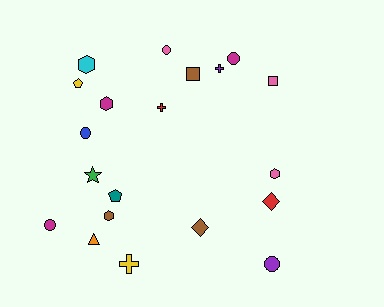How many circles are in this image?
There are 5 circles.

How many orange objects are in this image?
There is 1 orange object.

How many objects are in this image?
There are 20 objects.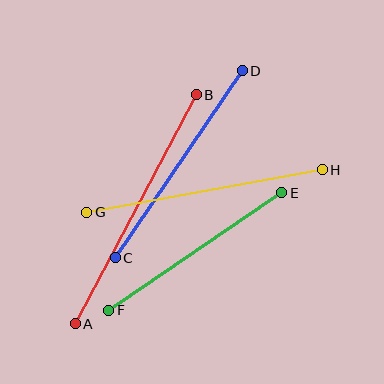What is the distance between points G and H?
The distance is approximately 240 pixels.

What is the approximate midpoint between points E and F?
The midpoint is at approximately (195, 251) pixels.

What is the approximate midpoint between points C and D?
The midpoint is at approximately (179, 164) pixels.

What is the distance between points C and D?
The distance is approximately 226 pixels.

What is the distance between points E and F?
The distance is approximately 209 pixels.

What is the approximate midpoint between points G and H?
The midpoint is at approximately (204, 191) pixels.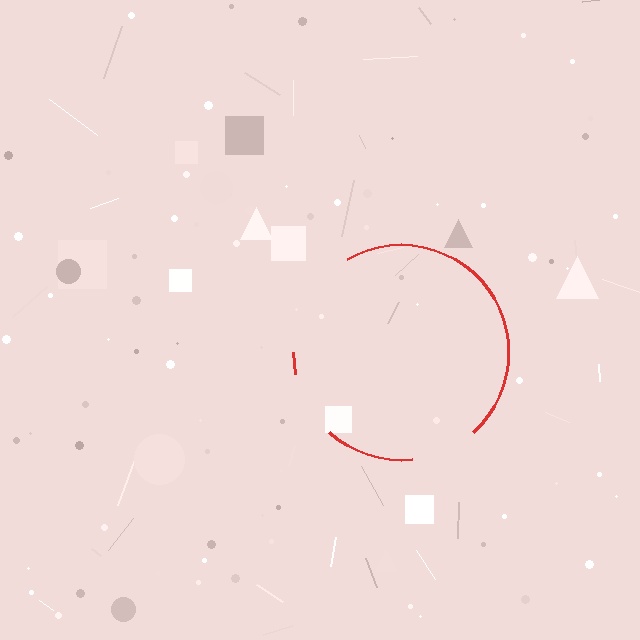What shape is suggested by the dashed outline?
The dashed outline suggests a circle.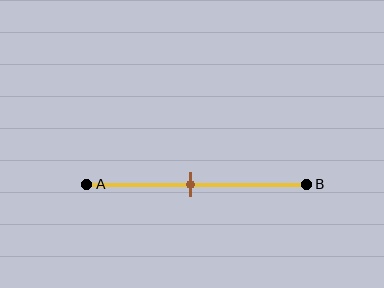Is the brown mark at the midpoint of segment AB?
Yes, the mark is approximately at the midpoint.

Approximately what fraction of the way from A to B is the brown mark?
The brown mark is approximately 45% of the way from A to B.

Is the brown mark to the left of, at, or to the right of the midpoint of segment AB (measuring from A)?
The brown mark is approximately at the midpoint of segment AB.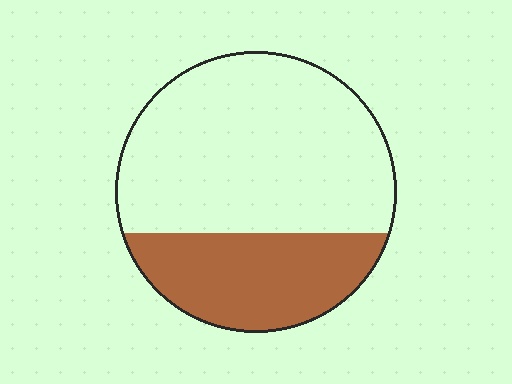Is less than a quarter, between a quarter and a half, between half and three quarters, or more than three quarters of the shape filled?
Between a quarter and a half.